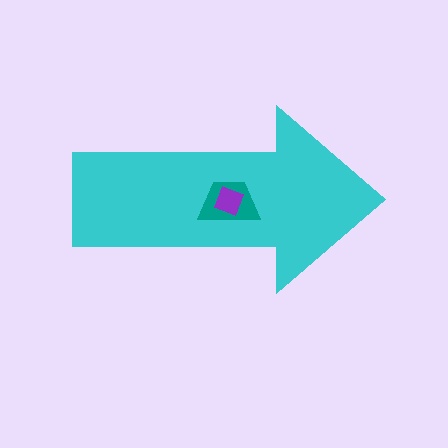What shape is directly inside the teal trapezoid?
The purple square.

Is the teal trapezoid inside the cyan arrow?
Yes.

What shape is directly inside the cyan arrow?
The teal trapezoid.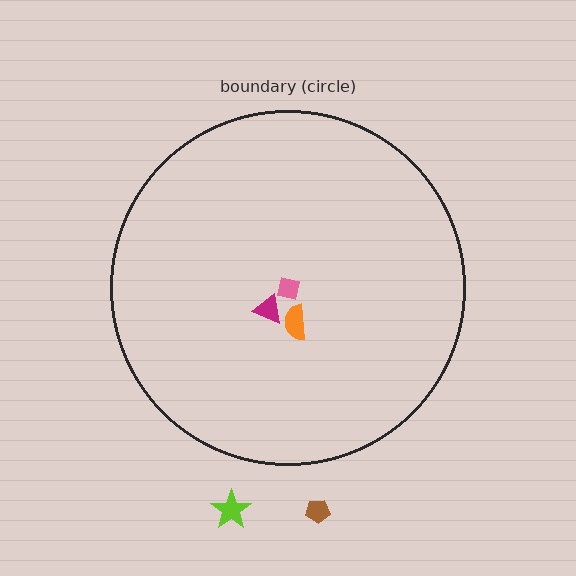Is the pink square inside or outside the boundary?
Inside.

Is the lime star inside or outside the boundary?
Outside.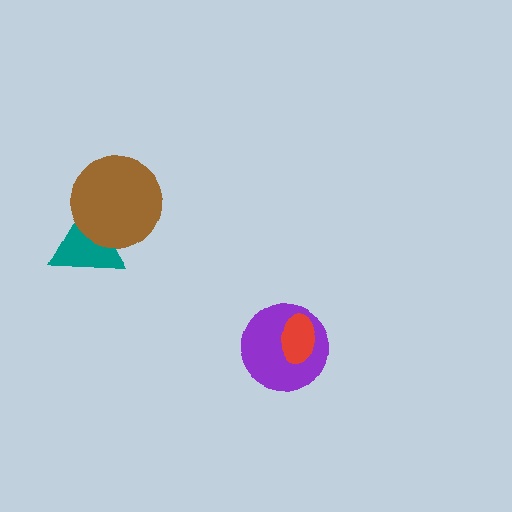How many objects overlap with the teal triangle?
1 object overlaps with the teal triangle.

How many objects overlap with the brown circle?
1 object overlaps with the brown circle.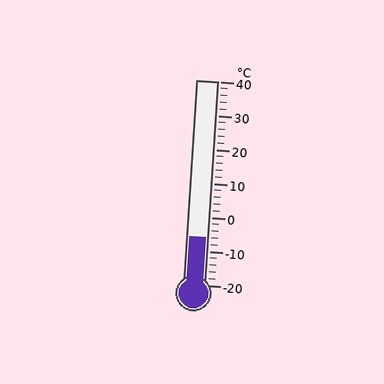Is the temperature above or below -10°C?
The temperature is above -10°C.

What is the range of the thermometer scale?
The thermometer scale ranges from -20°C to 40°C.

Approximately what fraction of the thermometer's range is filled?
The thermometer is filled to approximately 25% of its range.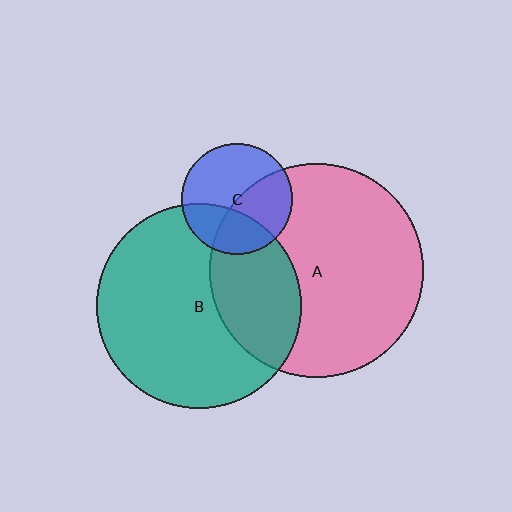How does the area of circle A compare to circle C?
Approximately 3.7 times.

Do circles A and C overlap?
Yes.